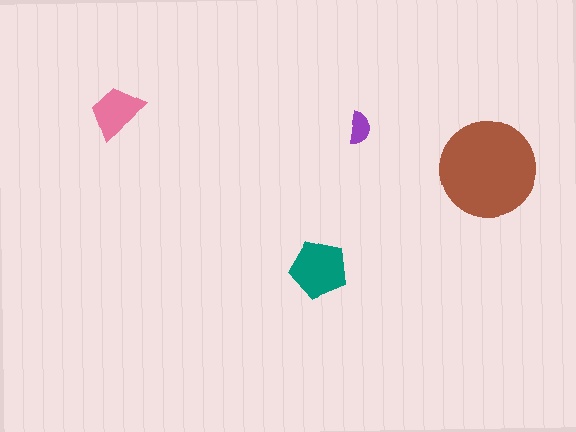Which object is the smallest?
The purple semicircle.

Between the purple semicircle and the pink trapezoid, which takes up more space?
The pink trapezoid.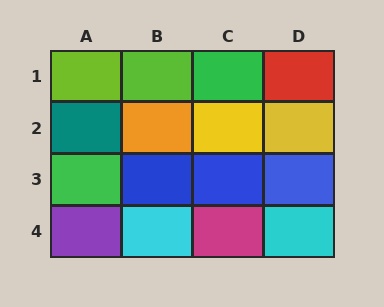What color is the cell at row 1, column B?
Lime.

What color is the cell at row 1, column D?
Red.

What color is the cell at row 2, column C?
Yellow.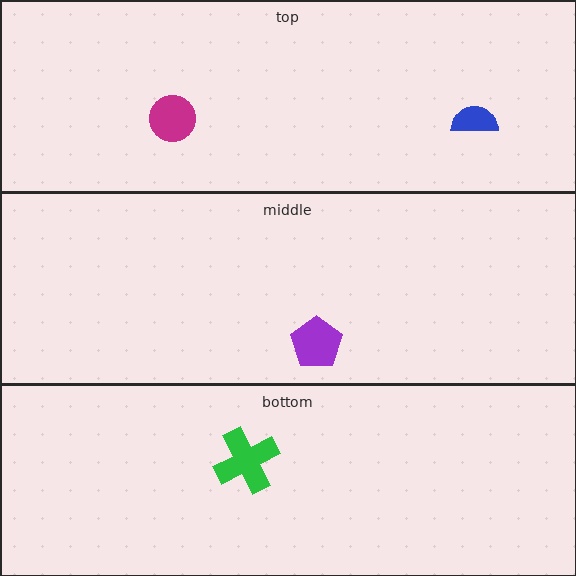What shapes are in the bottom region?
The green cross.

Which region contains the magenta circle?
The top region.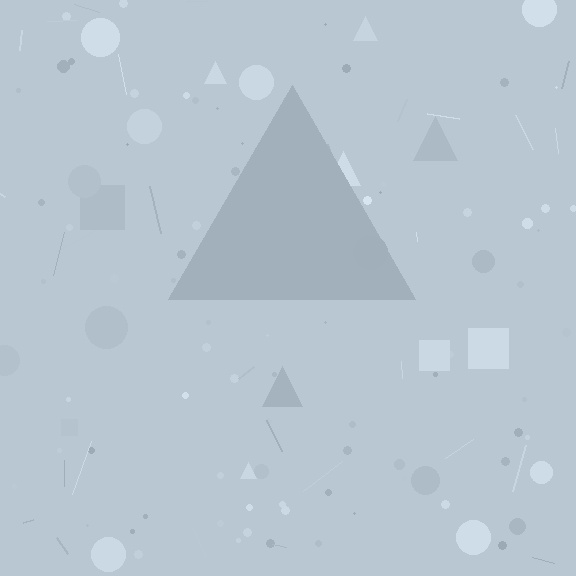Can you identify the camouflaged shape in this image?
The camouflaged shape is a triangle.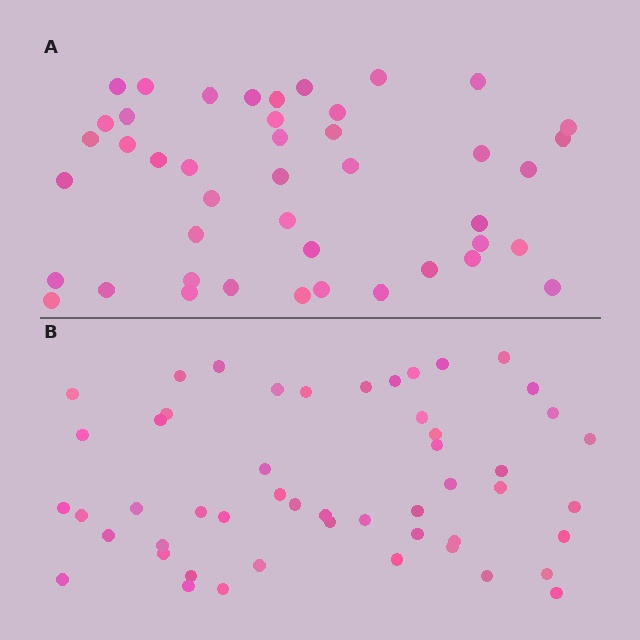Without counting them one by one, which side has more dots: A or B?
Region B (the bottom region) has more dots.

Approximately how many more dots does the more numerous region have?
Region B has roughly 8 or so more dots than region A.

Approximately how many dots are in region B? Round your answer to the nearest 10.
About 50 dots. (The exact count is 51, which rounds to 50.)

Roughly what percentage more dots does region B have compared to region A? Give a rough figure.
About 15% more.